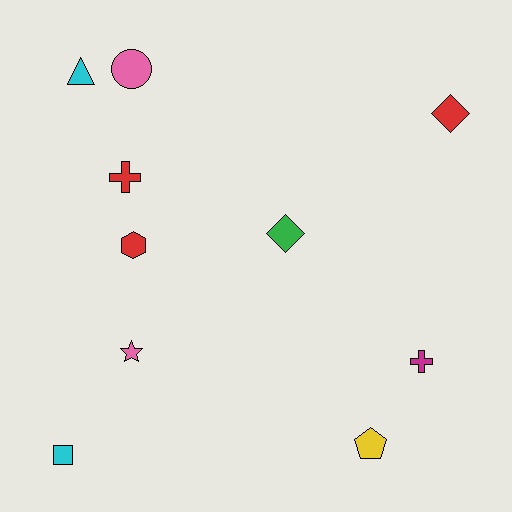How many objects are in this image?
There are 10 objects.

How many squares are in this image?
There is 1 square.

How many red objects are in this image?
There are 3 red objects.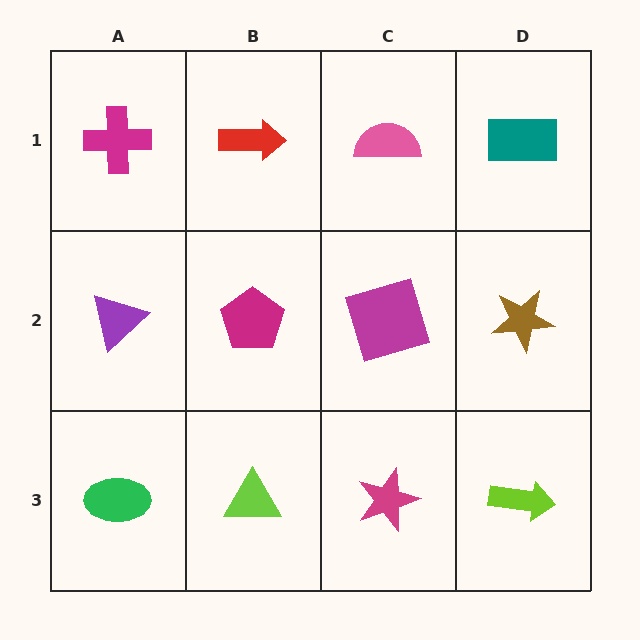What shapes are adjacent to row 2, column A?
A magenta cross (row 1, column A), a green ellipse (row 3, column A), a magenta pentagon (row 2, column B).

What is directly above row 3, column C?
A magenta square.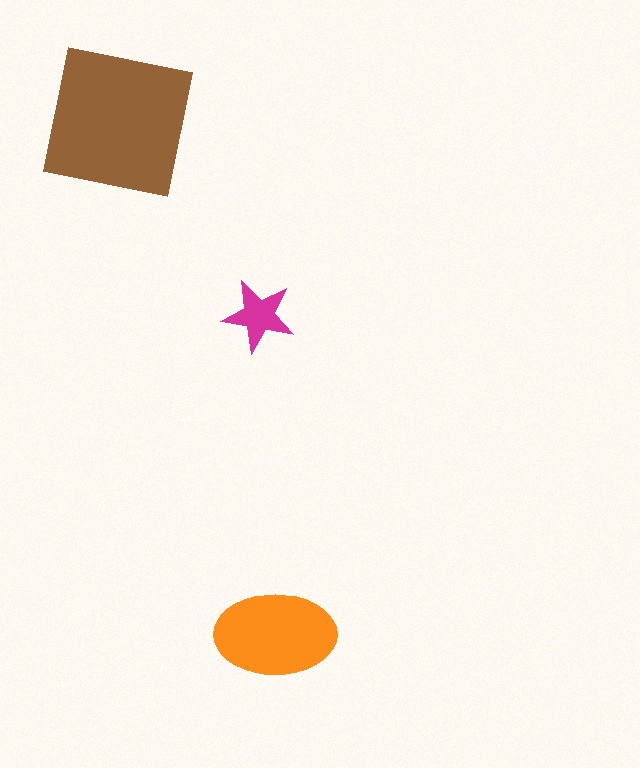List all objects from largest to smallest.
The brown square, the orange ellipse, the magenta star.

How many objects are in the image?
There are 3 objects in the image.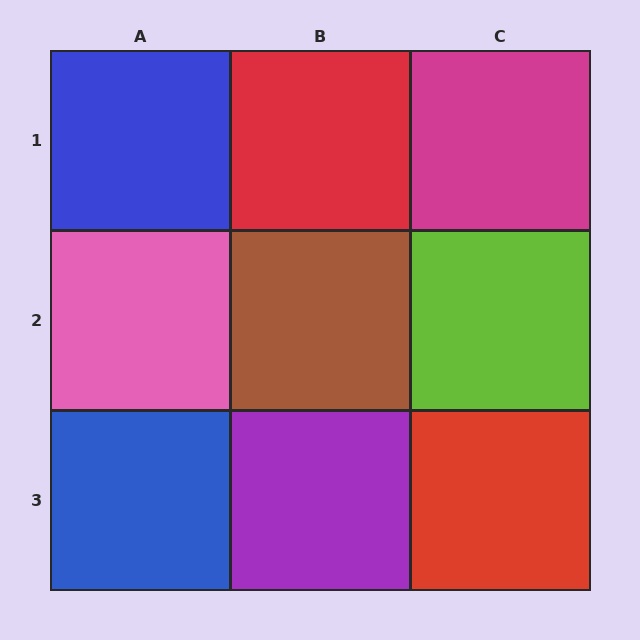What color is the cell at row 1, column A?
Blue.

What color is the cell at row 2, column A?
Pink.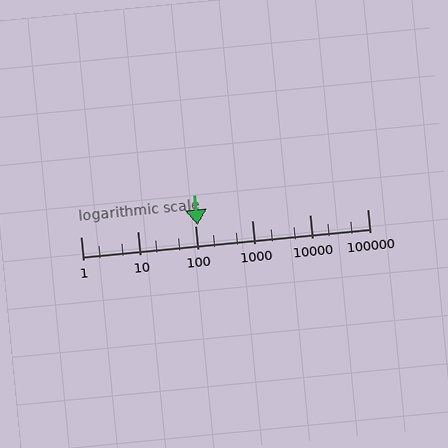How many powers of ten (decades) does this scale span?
The scale spans 5 decades, from 1 to 100000.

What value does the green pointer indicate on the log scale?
The pointer indicates approximately 110.